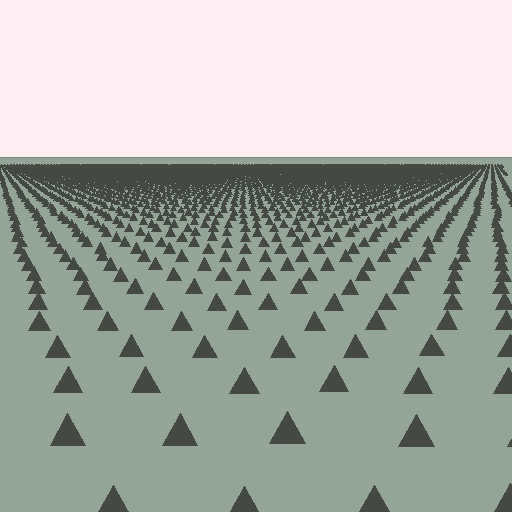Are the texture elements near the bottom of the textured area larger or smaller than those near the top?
Larger. Near the bottom, elements are closer to the viewer and appear at a bigger on-screen size.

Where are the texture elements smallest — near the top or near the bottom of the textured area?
Near the top.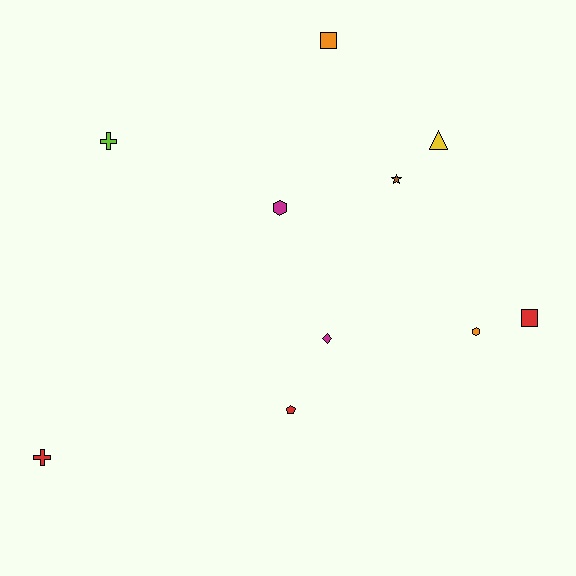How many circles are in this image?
There are no circles.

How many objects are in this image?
There are 10 objects.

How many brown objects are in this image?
There is 1 brown object.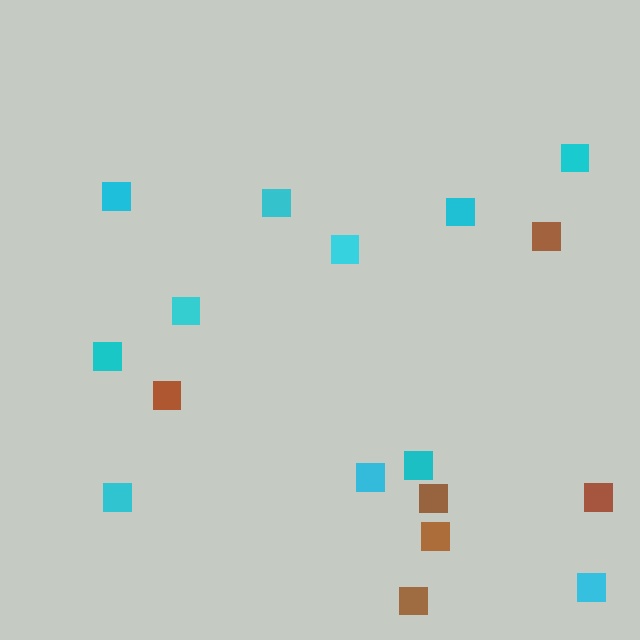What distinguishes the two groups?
There are 2 groups: one group of cyan squares (11) and one group of brown squares (6).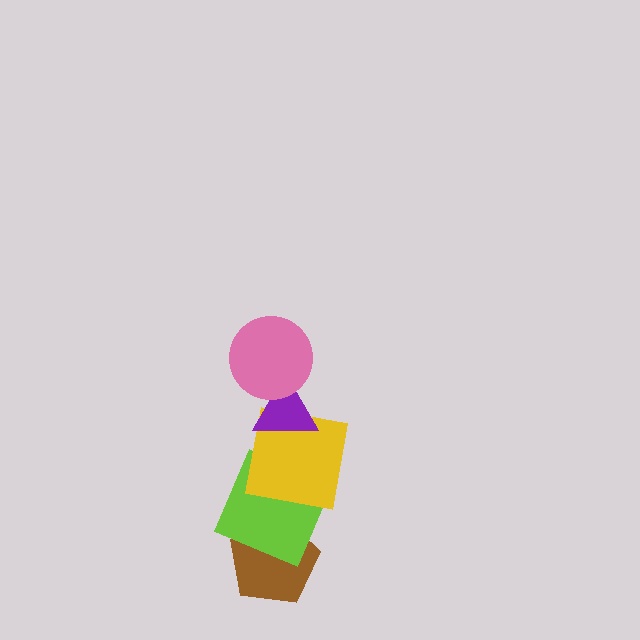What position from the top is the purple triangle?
The purple triangle is 2nd from the top.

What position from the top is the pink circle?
The pink circle is 1st from the top.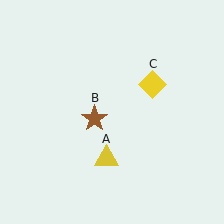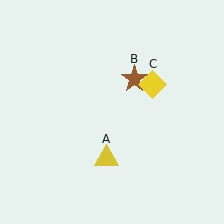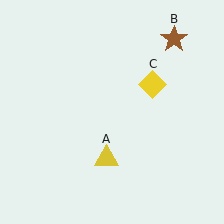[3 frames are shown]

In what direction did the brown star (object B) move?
The brown star (object B) moved up and to the right.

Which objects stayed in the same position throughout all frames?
Yellow triangle (object A) and yellow diamond (object C) remained stationary.